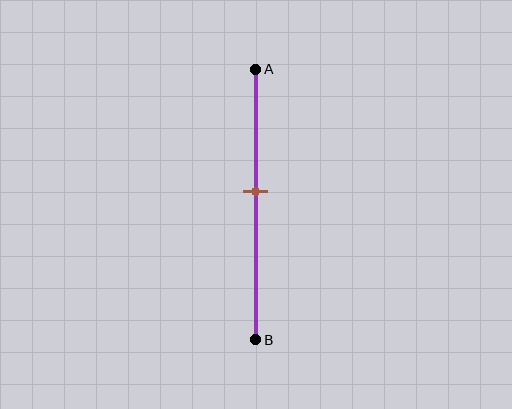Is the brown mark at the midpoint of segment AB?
No, the mark is at about 45% from A, not at the 50% midpoint.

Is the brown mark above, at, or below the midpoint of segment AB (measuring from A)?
The brown mark is above the midpoint of segment AB.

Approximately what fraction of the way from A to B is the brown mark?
The brown mark is approximately 45% of the way from A to B.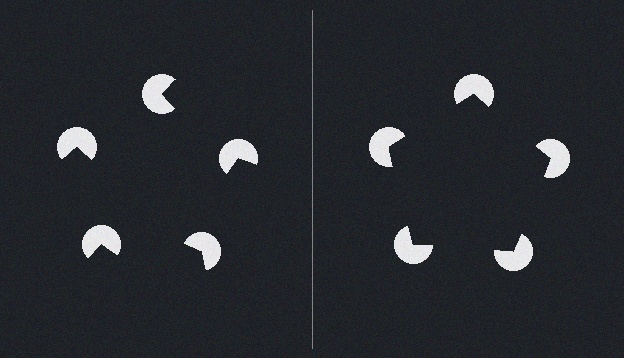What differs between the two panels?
The pac-man discs are positioned identically on both sides; only the wedge orientations differ. On the right they align to a pentagon; on the left they are misaligned.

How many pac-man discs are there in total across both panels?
10 — 5 on each side.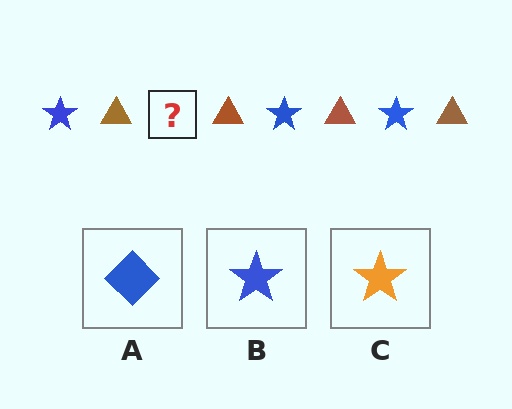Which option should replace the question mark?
Option B.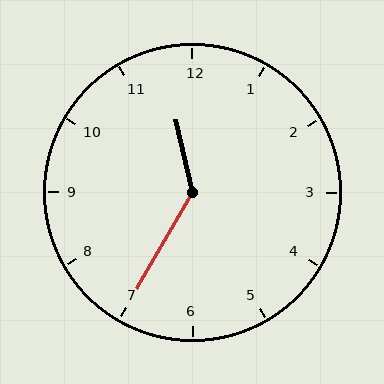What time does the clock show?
11:35.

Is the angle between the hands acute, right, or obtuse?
It is obtuse.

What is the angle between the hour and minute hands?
Approximately 138 degrees.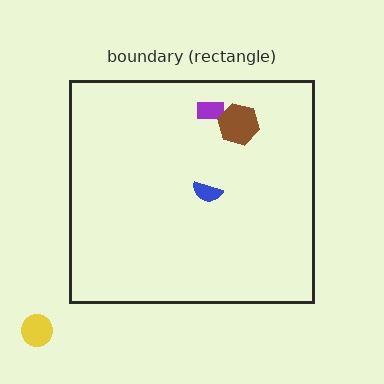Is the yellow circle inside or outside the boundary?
Outside.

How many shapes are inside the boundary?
3 inside, 1 outside.